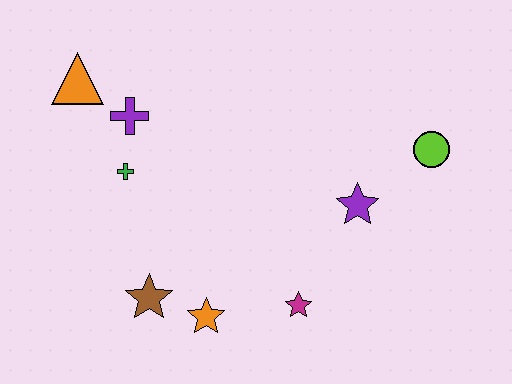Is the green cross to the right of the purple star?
No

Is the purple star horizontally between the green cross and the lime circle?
Yes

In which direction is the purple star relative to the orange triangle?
The purple star is to the right of the orange triangle.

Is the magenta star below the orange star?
No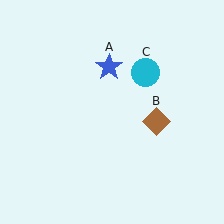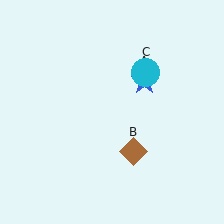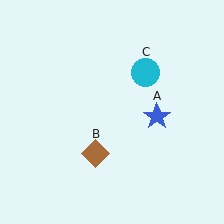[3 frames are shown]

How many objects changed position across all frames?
2 objects changed position: blue star (object A), brown diamond (object B).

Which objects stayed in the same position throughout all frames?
Cyan circle (object C) remained stationary.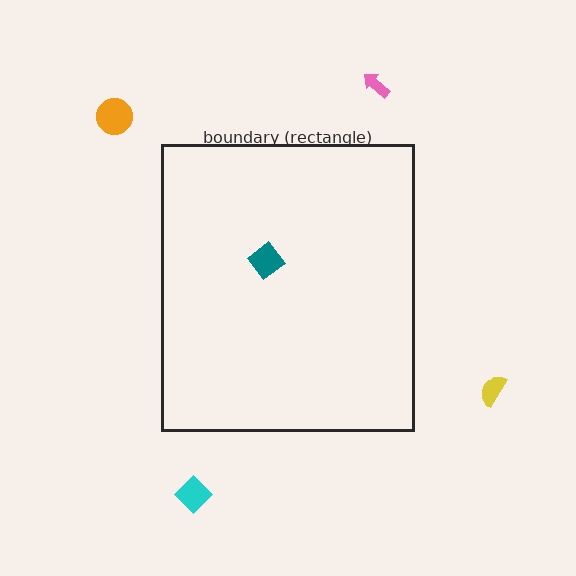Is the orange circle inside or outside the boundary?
Outside.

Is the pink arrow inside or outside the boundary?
Outside.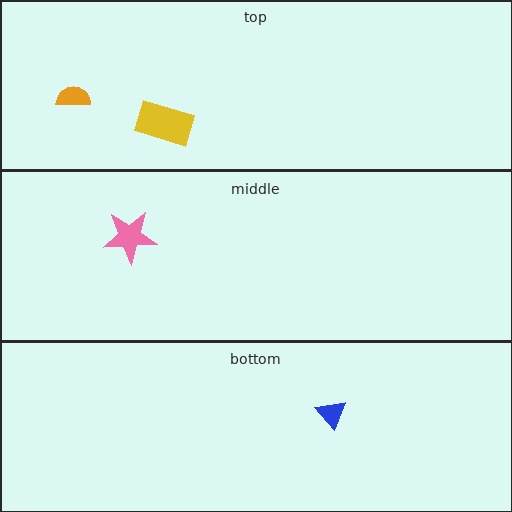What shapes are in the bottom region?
The blue triangle.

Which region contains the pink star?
The middle region.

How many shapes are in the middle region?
1.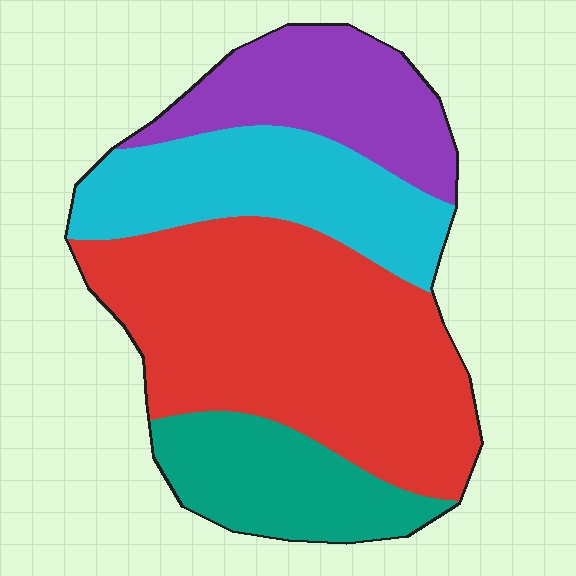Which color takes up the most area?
Red, at roughly 45%.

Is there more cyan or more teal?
Cyan.